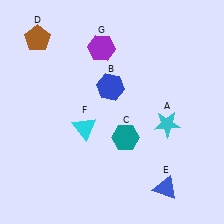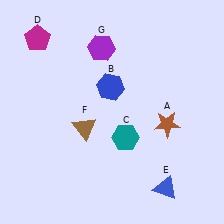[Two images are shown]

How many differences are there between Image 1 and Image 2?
There are 3 differences between the two images.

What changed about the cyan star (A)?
In Image 1, A is cyan. In Image 2, it changed to brown.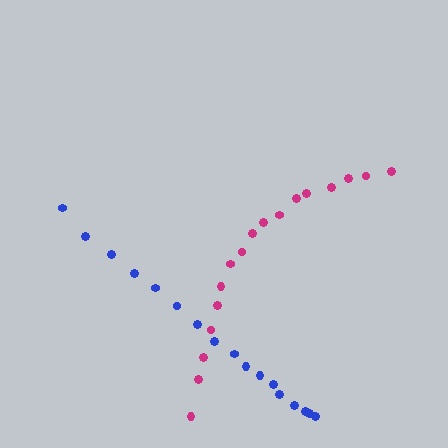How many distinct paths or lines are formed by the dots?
There are 2 distinct paths.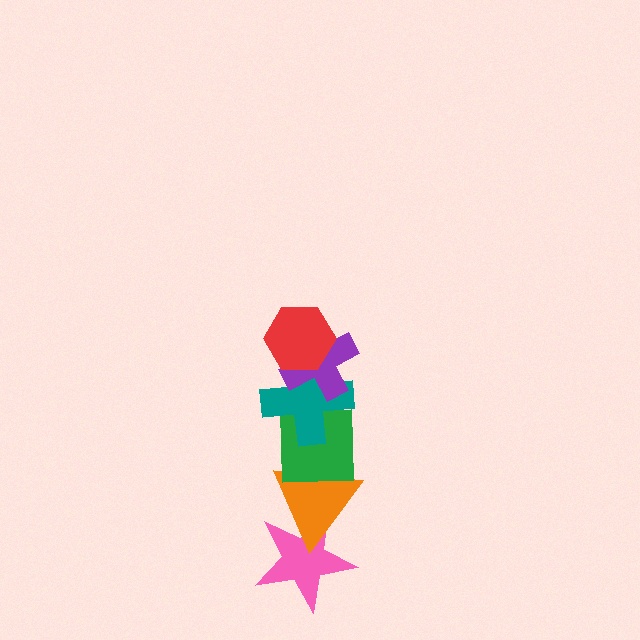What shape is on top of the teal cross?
The purple cross is on top of the teal cross.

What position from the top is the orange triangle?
The orange triangle is 5th from the top.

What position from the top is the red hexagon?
The red hexagon is 1st from the top.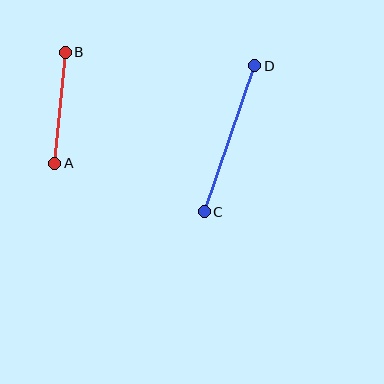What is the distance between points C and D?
The distance is approximately 155 pixels.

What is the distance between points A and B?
The distance is approximately 112 pixels.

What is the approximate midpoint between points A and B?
The midpoint is at approximately (60, 108) pixels.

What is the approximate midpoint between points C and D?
The midpoint is at approximately (229, 139) pixels.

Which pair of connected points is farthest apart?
Points C and D are farthest apart.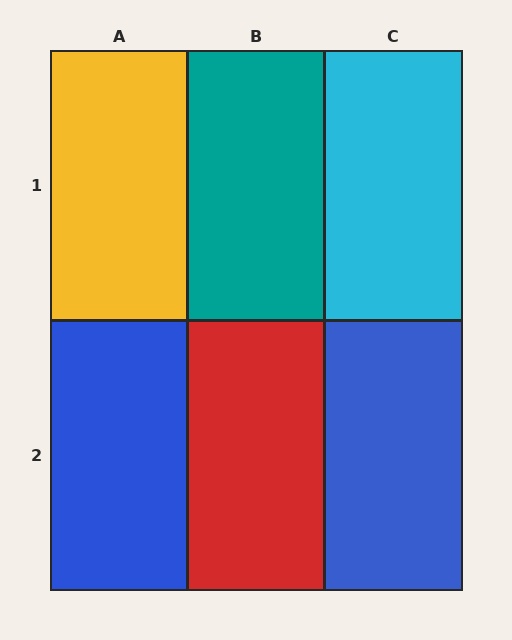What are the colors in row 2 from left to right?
Blue, red, blue.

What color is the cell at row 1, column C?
Cyan.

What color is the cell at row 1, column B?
Teal.